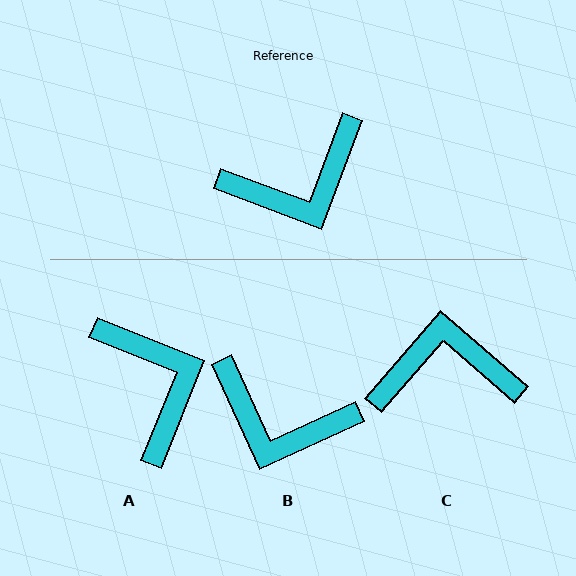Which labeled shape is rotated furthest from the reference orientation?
C, about 160 degrees away.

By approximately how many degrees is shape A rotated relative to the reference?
Approximately 89 degrees counter-clockwise.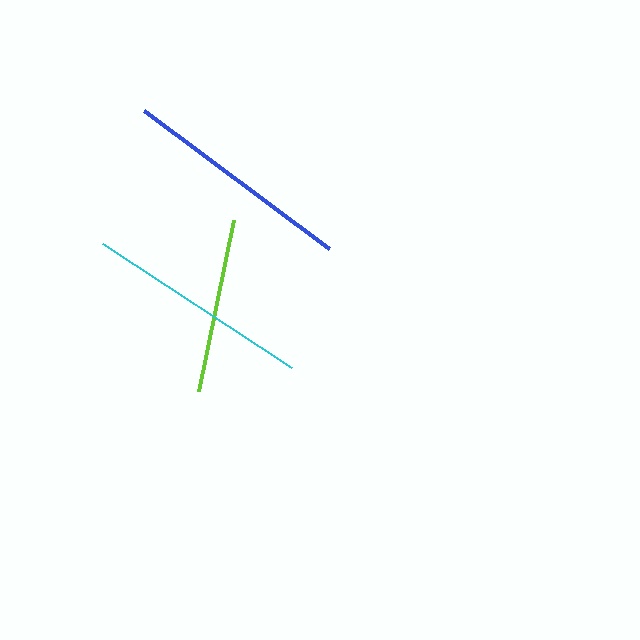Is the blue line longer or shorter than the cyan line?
The blue line is longer than the cyan line.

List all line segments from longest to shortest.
From longest to shortest: blue, cyan, lime.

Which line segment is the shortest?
The lime line is the shortest at approximately 175 pixels.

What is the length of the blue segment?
The blue segment is approximately 231 pixels long.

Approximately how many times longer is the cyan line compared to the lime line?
The cyan line is approximately 1.3 times the length of the lime line.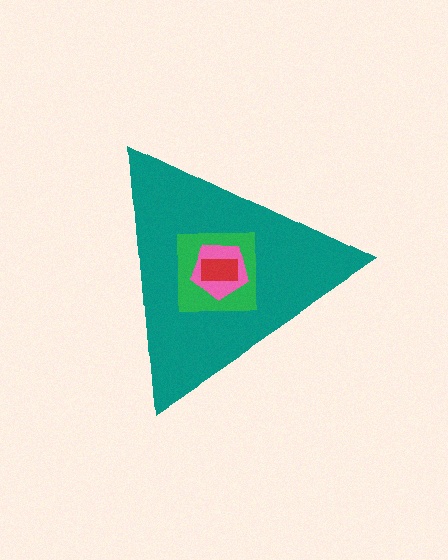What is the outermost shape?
The teal triangle.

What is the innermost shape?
The red rectangle.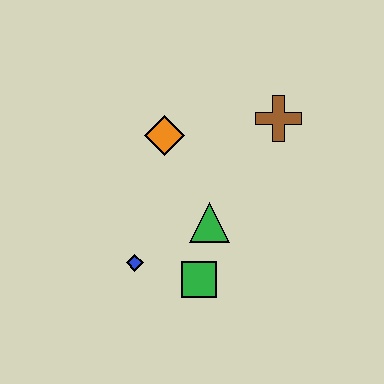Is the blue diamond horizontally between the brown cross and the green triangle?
No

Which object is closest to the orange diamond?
The green triangle is closest to the orange diamond.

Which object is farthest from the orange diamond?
The green square is farthest from the orange diamond.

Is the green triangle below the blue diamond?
No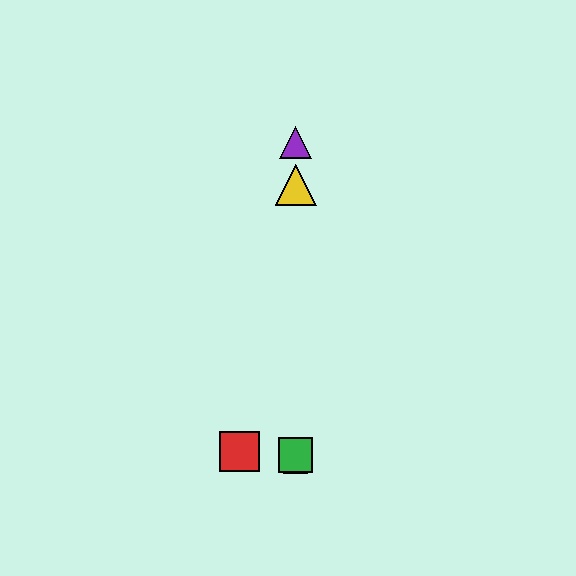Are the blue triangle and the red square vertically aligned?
No, the blue triangle is at x≈296 and the red square is at x≈240.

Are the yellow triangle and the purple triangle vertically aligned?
Yes, both are at x≈296.